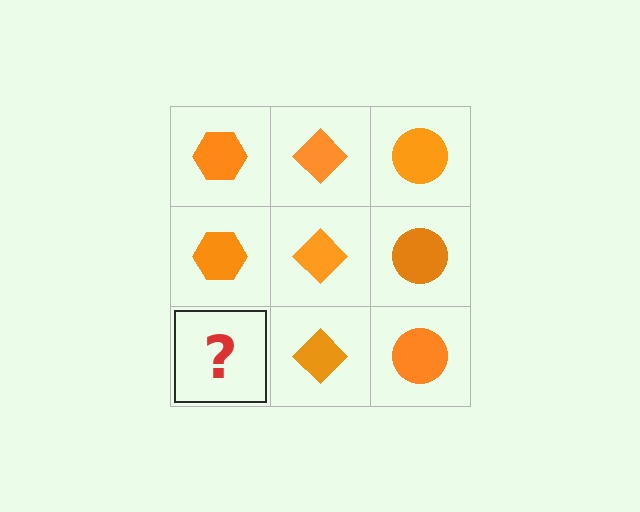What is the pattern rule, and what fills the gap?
The rule is that each column has a consistent shape. The gap should be filled with an orange hexagon.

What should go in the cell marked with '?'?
The missing cell should contain an orange hexagon.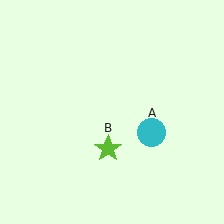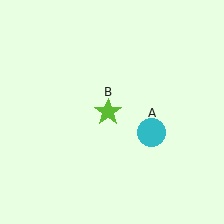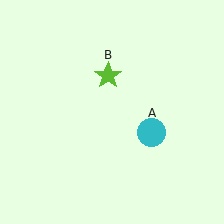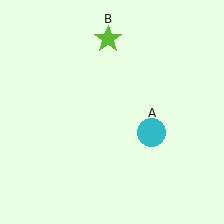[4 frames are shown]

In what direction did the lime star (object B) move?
The lime star (object B) moved up.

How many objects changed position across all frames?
1 object changed position: lime star (object B).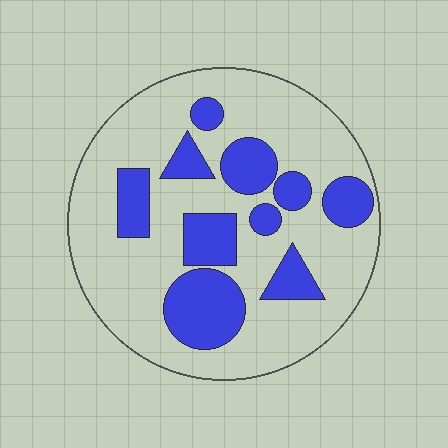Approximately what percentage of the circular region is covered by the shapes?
Approximately 30%.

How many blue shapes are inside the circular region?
10.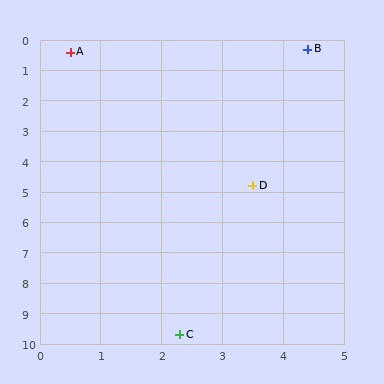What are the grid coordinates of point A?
Point A is at approximately (0.5, 0.4).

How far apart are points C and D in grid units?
Points C and D are about 5.0 grid units apart.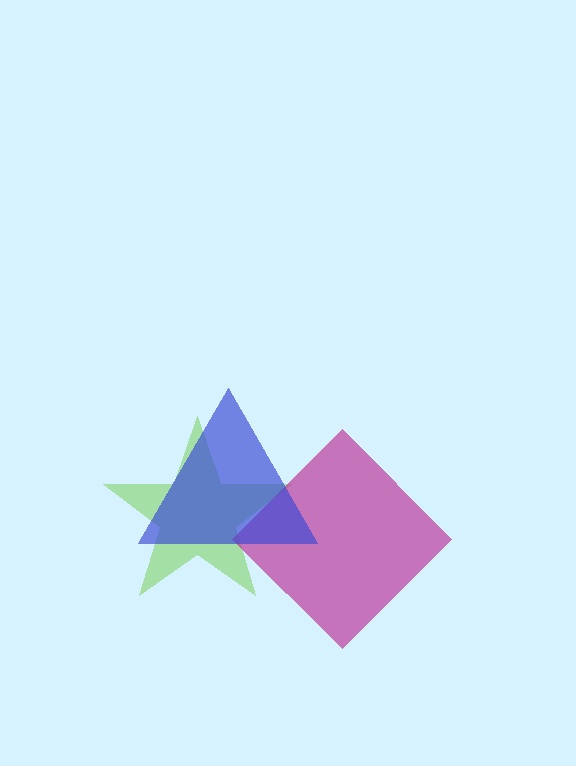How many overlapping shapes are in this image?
There are 3 overlapping shapes in the image.